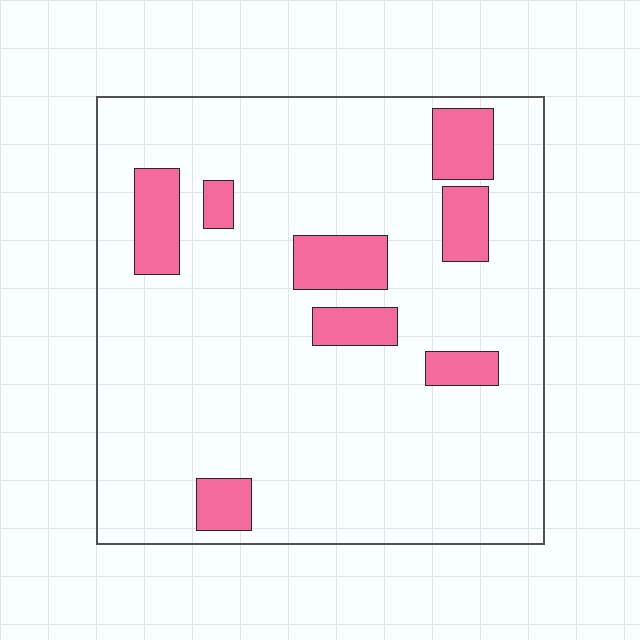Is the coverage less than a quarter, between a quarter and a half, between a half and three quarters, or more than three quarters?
Less than a quarter.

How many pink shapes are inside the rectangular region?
8.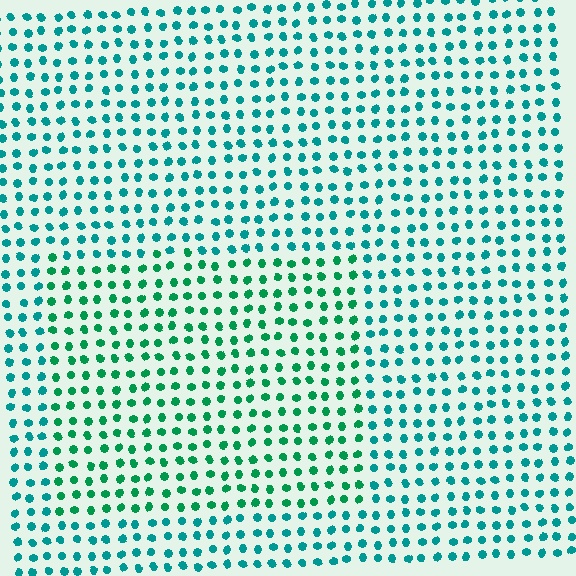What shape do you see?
I see a rectangle.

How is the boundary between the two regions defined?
The boundary is defined purely by a slight shift in hue (about 29 degrees). Spacing, size, and orientation are identical on both sides.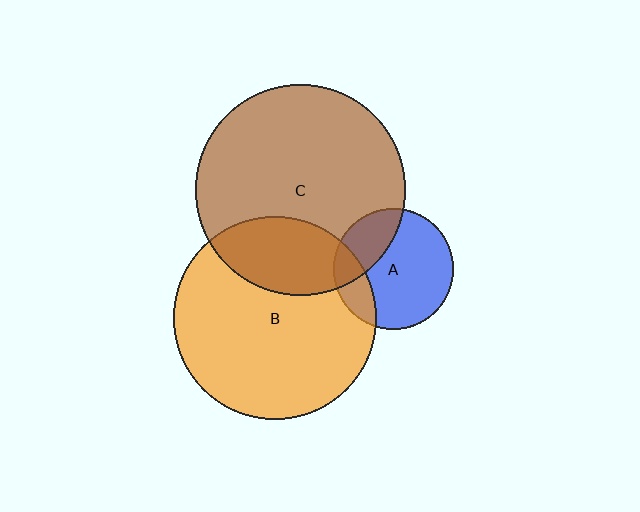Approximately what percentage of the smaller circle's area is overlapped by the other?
Approximately 20%.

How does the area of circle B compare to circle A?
Approximately 2.8 times.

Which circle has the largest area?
Circle C (brown).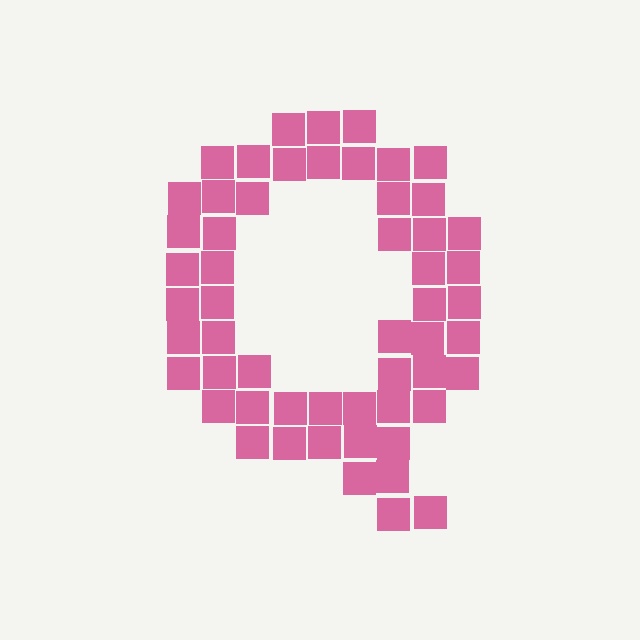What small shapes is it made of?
It is made of small squares.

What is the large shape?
The large shape is the letter Q.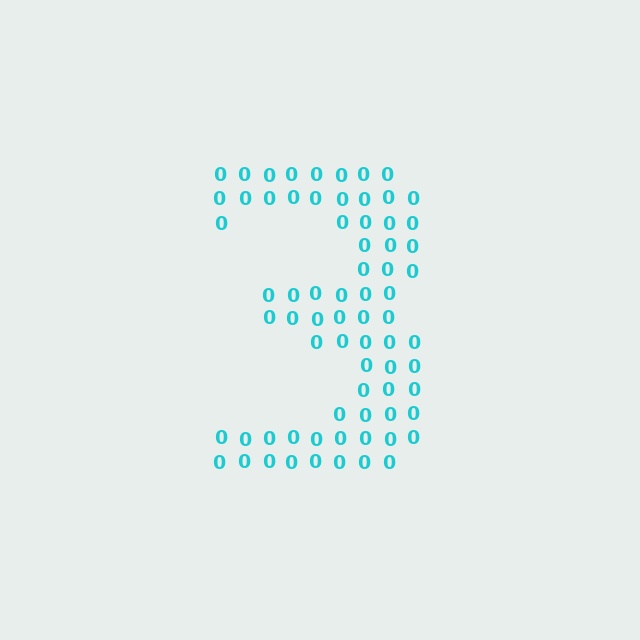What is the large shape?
The large shape is the digit 3.